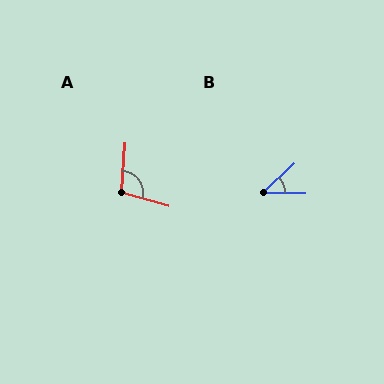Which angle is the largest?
A, at approximately 102 degrees.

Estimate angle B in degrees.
Approximately 43 degrees.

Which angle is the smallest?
B, at approximately 43 degrees.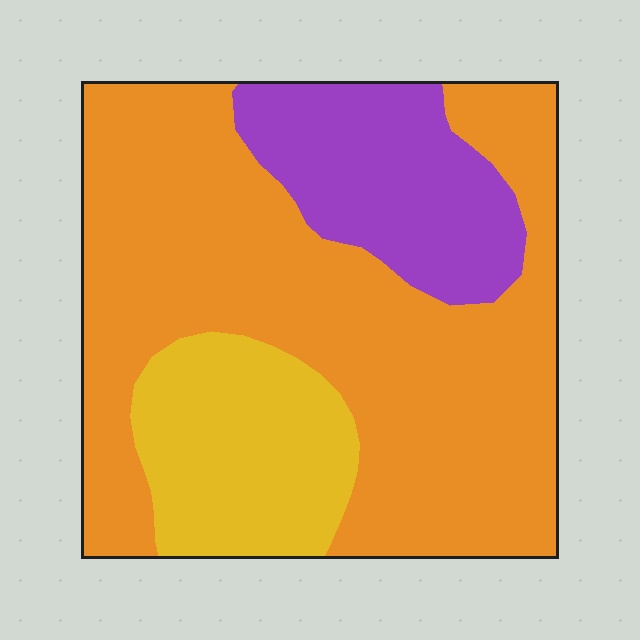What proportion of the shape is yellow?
Yellow takes up about one fifth (1/5) of the shape.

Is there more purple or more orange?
Orange.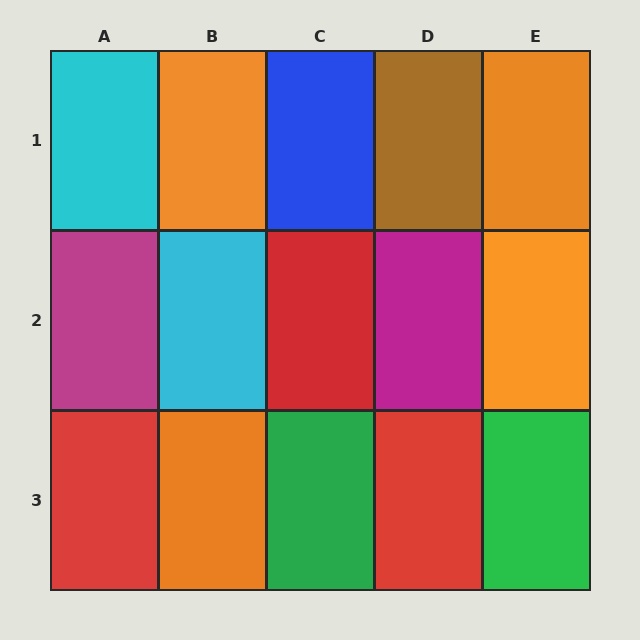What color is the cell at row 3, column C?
Green.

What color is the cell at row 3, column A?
Red.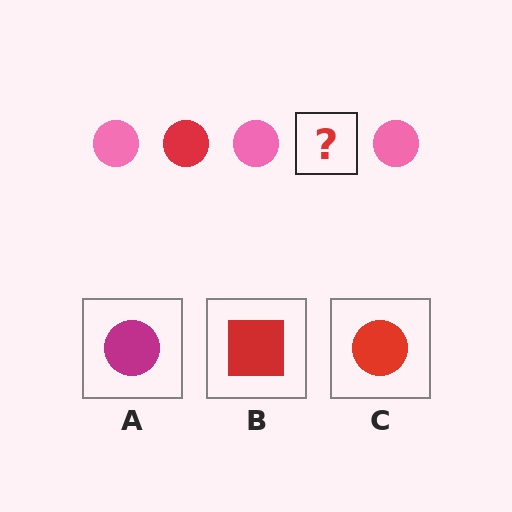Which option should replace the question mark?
Option C.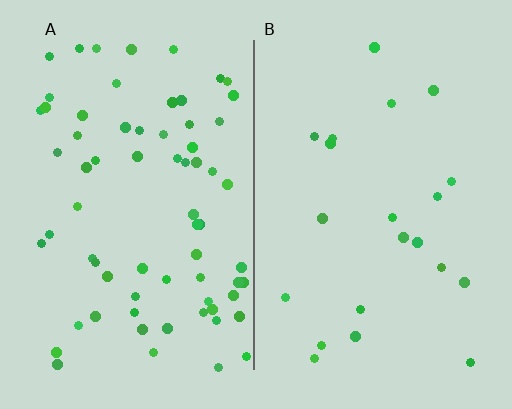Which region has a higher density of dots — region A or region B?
A (the left).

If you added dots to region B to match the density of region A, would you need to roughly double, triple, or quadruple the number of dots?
Approximately triple.